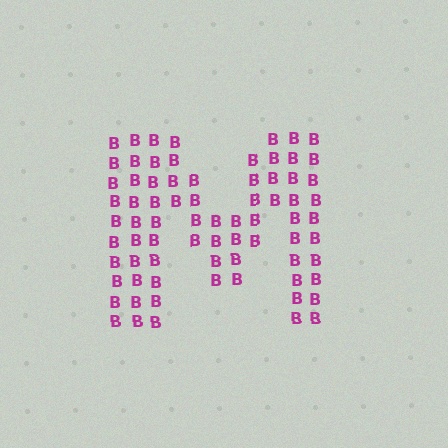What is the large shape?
The large shape is the letter M.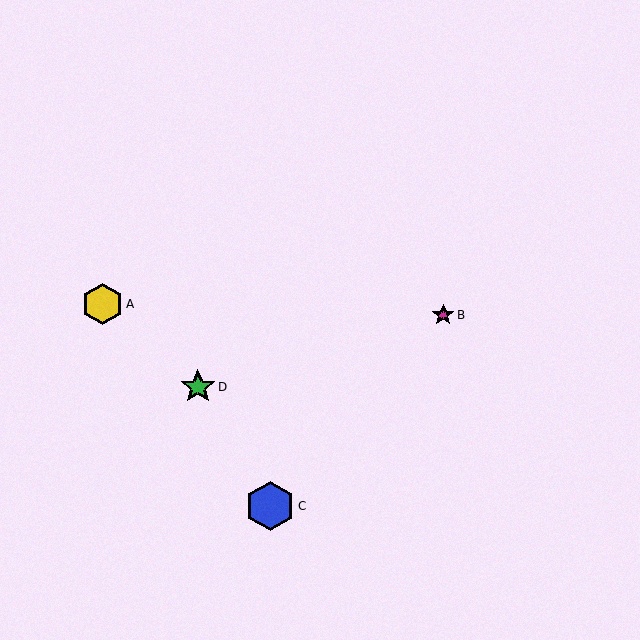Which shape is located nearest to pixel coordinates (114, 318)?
The yellow hexagon (labeled A) at (102, 304) is nearest to that location.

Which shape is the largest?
The blue hexagon (labeled C) is the largest.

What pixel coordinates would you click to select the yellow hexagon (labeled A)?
Click at (102, 304) to select the yellow hexagon A.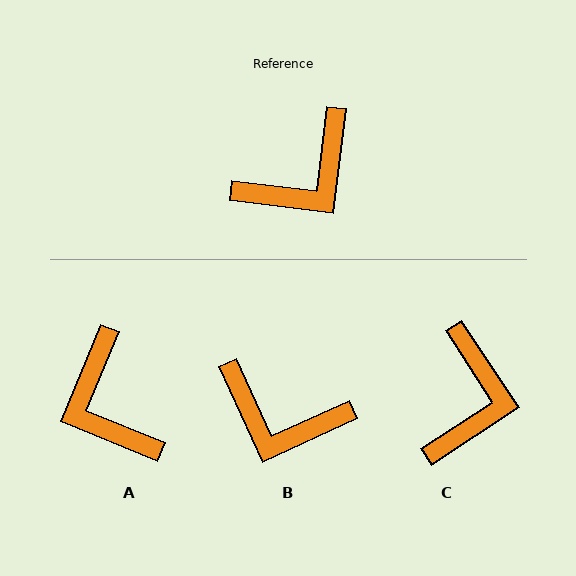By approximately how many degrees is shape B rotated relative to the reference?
Approximately 59 degrees clockwise.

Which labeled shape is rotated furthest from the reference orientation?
A, about 106 degrees away.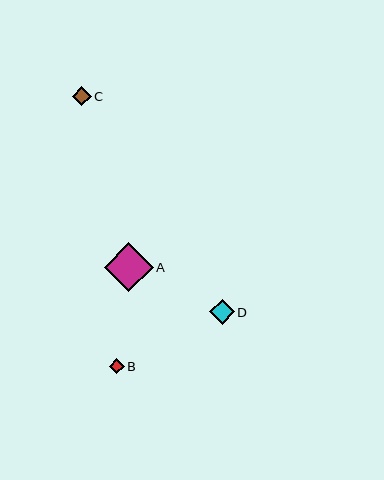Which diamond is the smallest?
Diamond B is the smallest with a size of approximately 15 pixels.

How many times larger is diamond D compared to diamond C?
Diamond D is approximately 1.3 times the size of diamond C.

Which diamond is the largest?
Diamond A is the largest with a size of approximately 49 pixels.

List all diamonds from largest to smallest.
From largest to smallest: A, D, C, B.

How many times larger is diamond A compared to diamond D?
Diamond A is approximately 2.0 times the size of diamond D.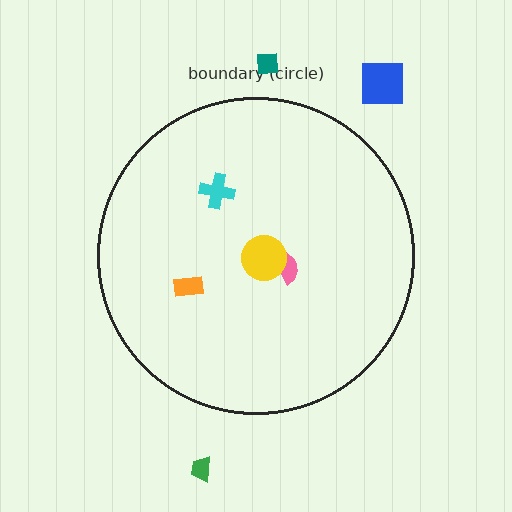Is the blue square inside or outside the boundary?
Outside.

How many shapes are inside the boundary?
4 inside, 3 outside.